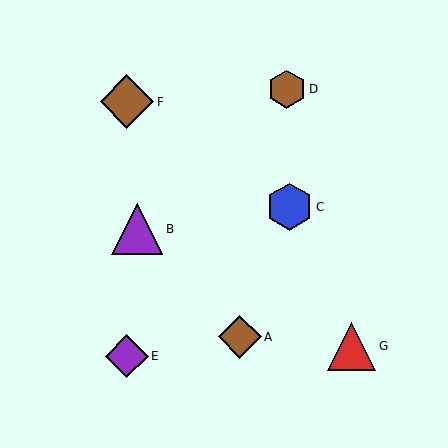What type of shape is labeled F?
Shape F is a brown diamond.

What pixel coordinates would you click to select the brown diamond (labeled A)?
Click at (240, 337) to select the brown diamond A.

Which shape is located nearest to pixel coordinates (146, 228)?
The purple triangle (labeled B) at (137, 229) is nearest to that location.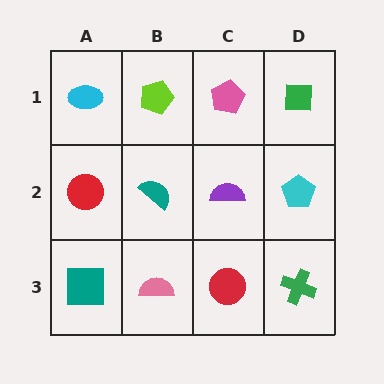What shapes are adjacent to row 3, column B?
A teal semicircle (row 2, column B), a teal square (row 3, column A), a red circle (row 3, column C).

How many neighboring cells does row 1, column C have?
3.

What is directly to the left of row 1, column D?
A pink pentagon.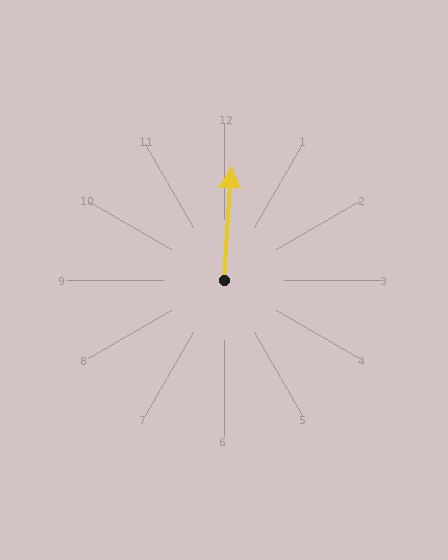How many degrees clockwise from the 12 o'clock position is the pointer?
Approximately 4 degrees.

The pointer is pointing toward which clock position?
Roughly 12 o'clock.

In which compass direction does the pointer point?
North.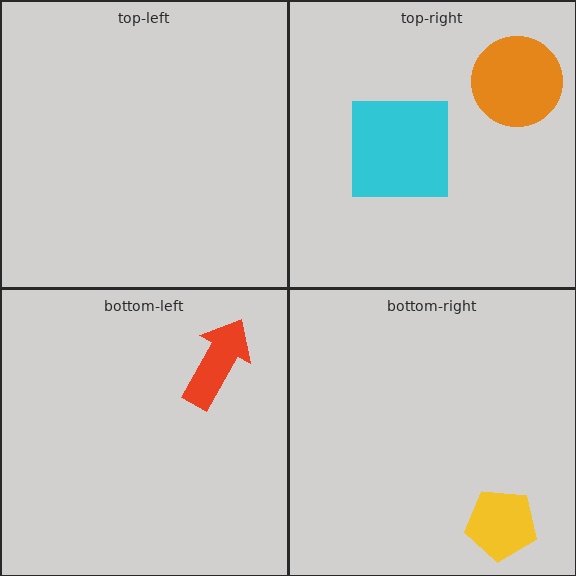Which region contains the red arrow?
The bottom-left region.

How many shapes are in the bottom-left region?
1.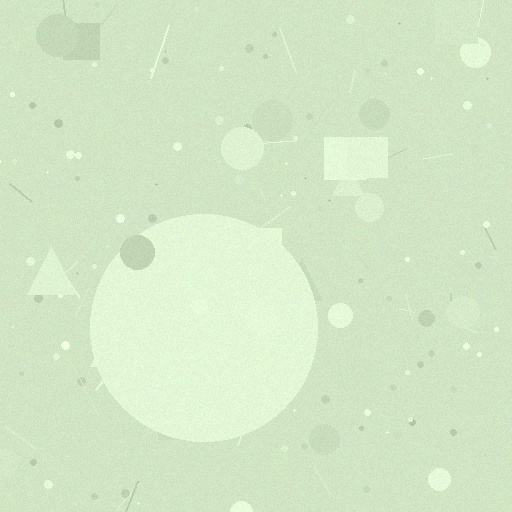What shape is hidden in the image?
A circle is hidden in the image.